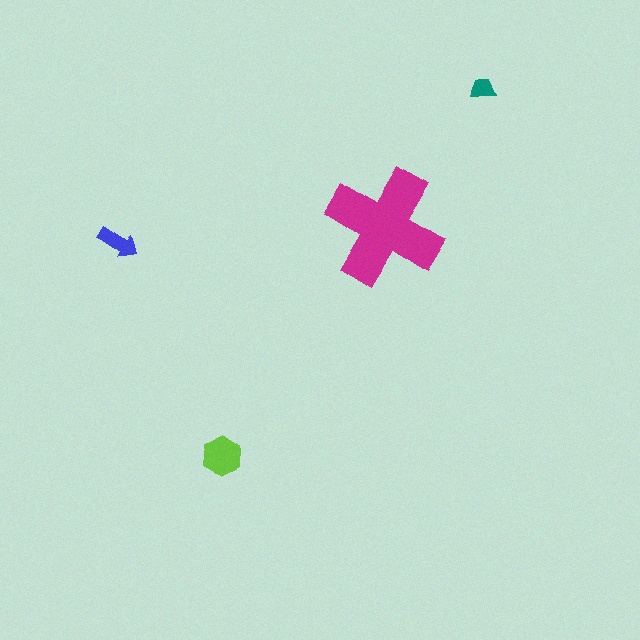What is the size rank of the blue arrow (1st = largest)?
3rd.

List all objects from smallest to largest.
The teal trapezoid, the blue arrow, the lime hexagon, the magenta cross.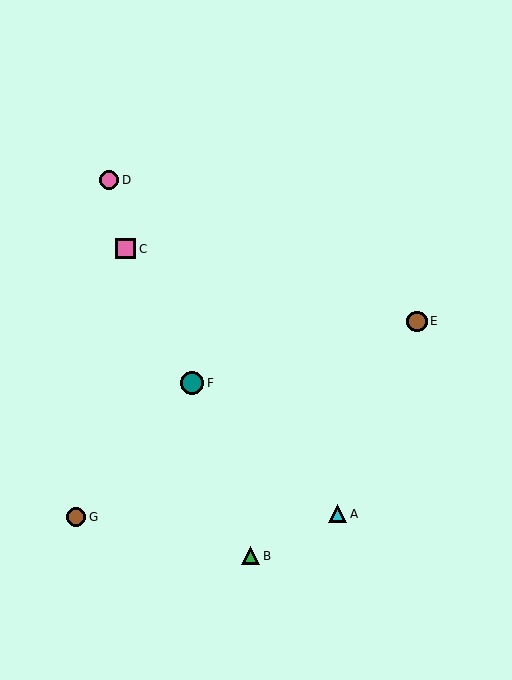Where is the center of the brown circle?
The center of the brown circle is at (76, 517).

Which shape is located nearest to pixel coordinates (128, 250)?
The pink square (labeled C) at (126, 249) is nearest to that location.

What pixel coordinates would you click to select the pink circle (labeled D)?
Click at (109, 180) to select the pink circle D.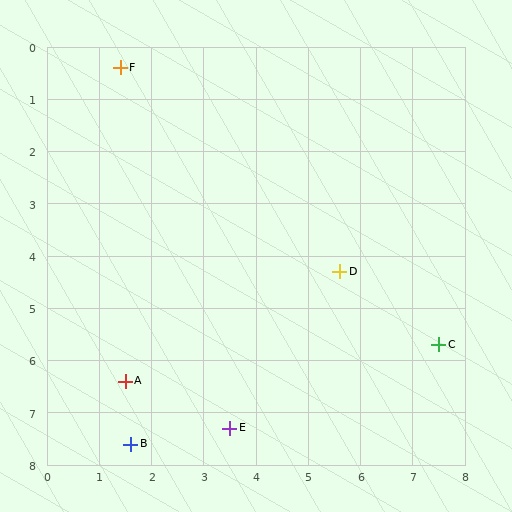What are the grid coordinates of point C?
Point C is at approximately (7.5, 5.7).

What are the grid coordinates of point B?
Point B is at approximately (1.6, 7.6).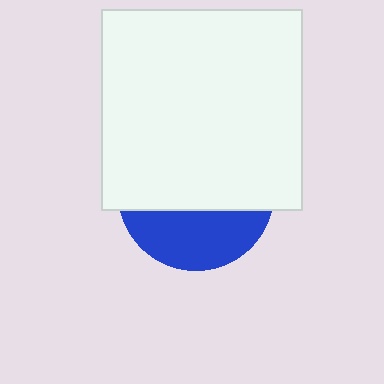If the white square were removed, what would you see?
You would see the complete blue circle.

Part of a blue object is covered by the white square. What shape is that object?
It is a circle.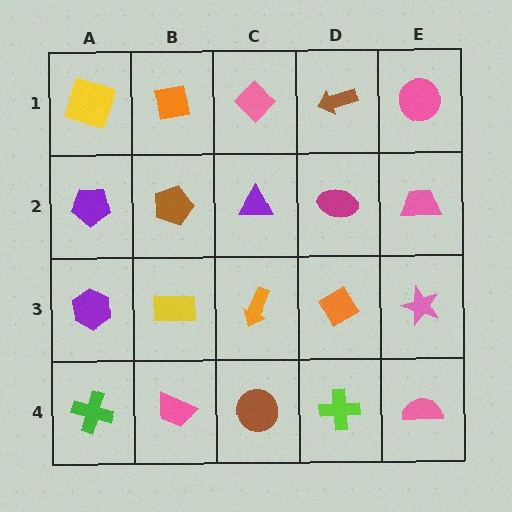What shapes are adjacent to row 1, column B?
A brown pentagon (row 2, column B), a yellow square (row 1, column A), a pink diamond (row 1, column C).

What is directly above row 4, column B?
A yellow rectangle.